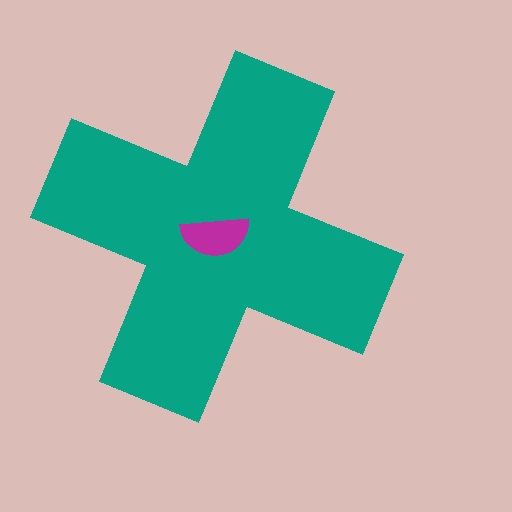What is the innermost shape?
The magenta semicircle.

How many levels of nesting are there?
2.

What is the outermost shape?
The teal cross.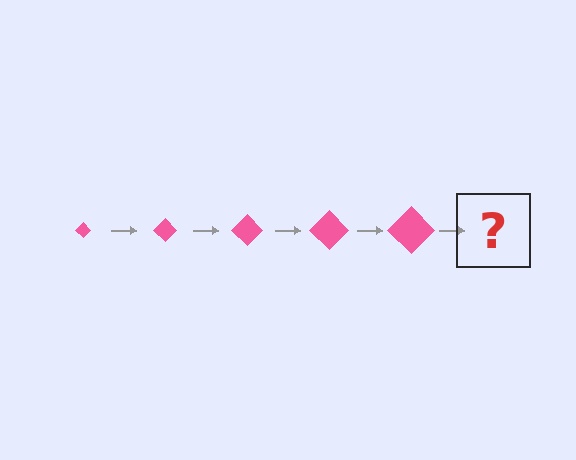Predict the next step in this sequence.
The next step is a pink diamond, larger than the previous one.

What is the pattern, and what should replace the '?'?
The pattern is that the diamond gets progressively larger each step. The '?' should be a pink diamond, larger than the previous one.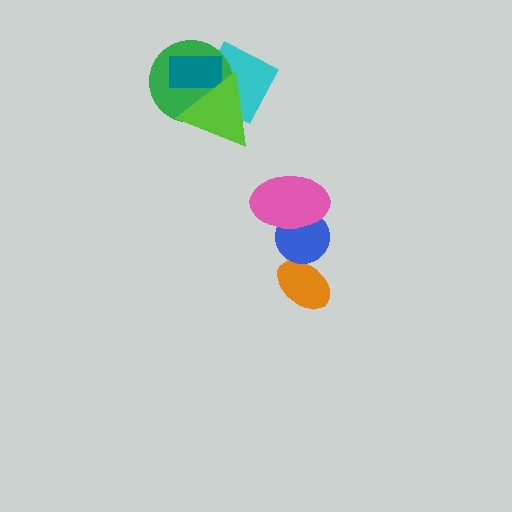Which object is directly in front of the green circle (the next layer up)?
The teal rectangle is directly in front of the green circle.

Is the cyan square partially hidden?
Yes, it is partially covered by another shape.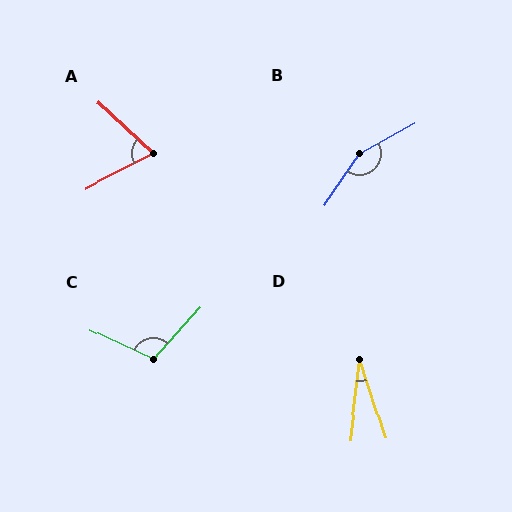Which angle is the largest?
B, at approximately 153 degrees.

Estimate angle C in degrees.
Approximately 107 degrees.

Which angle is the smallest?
D, at approximately 25 degrees.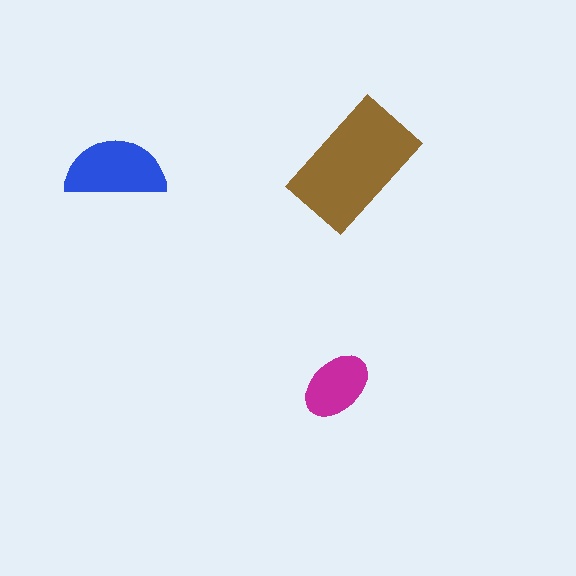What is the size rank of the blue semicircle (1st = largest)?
2nd.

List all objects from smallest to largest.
The magenta ellipse, the blue semicircle, the brown rectangle.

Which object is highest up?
The brown rectangle is topmost.